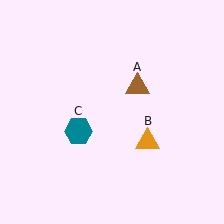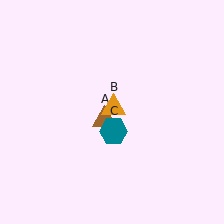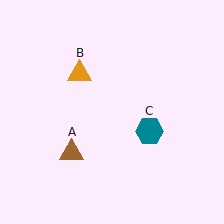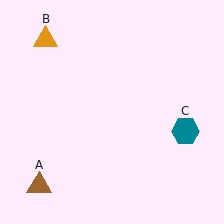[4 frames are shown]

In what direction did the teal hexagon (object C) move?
The teal hexagon (object C) moved right.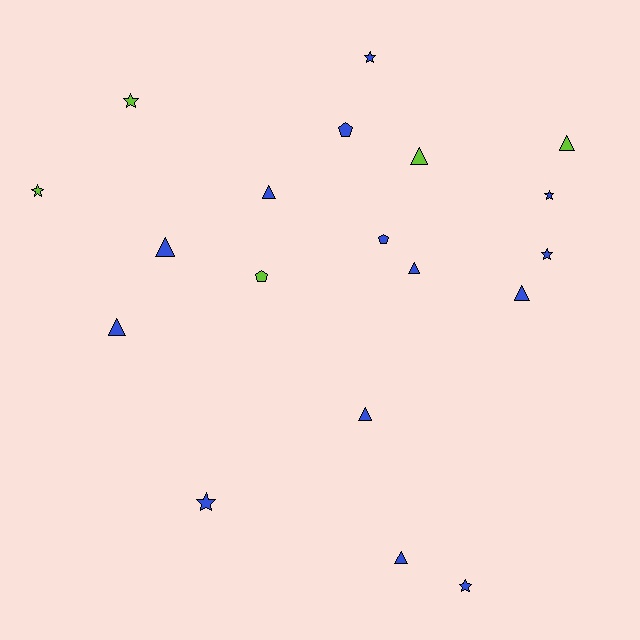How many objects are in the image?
There are 19 objects.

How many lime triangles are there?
There are 2 lime triangles.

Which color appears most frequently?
Blue, with 14 objects.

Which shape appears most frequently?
Triangle, with 9 objects.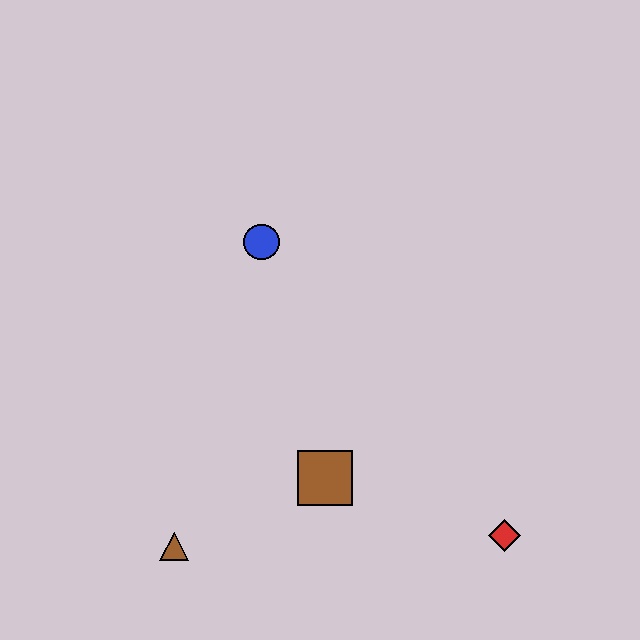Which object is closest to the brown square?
The brown triangle is closest to the brown square.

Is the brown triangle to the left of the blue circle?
Yes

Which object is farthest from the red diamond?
The blue circle is farthest from the red diamond.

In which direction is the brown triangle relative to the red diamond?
The brown triangle is to the left of the red diamond.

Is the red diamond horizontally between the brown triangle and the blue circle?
No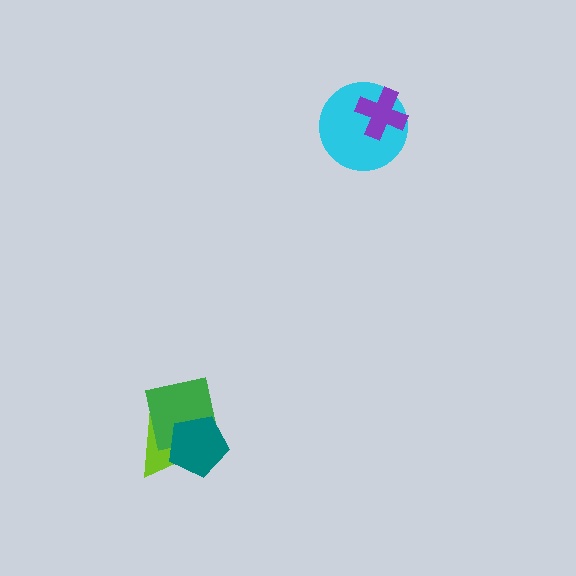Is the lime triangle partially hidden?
Yes, it is partially covered by another shape.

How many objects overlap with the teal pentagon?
2 objects overlap with the teal pentagon.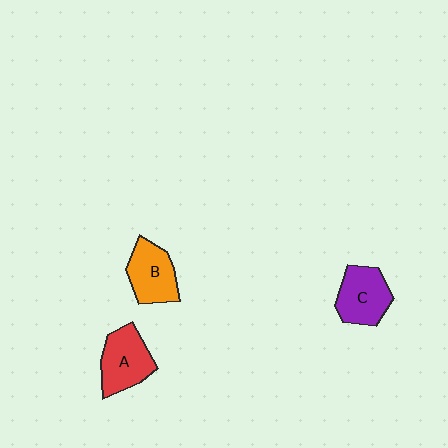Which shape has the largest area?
Shape A (red).